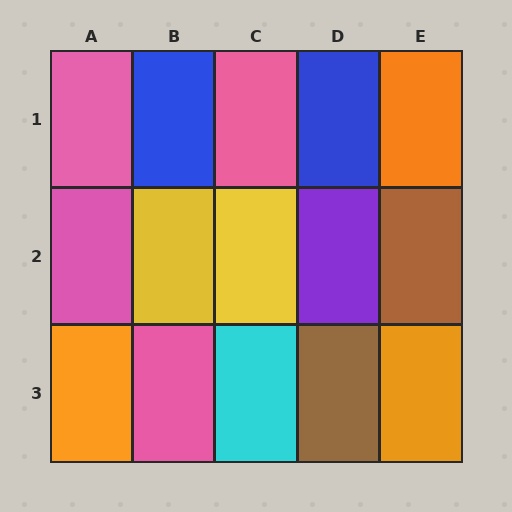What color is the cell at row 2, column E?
Brown.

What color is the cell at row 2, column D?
Purple.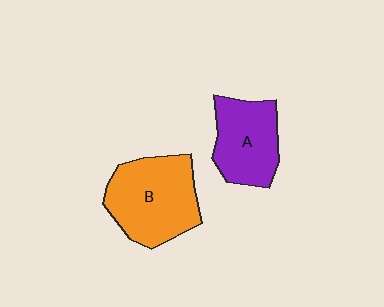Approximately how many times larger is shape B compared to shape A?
Approximately 1.3 times.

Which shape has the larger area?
Shape B (orange).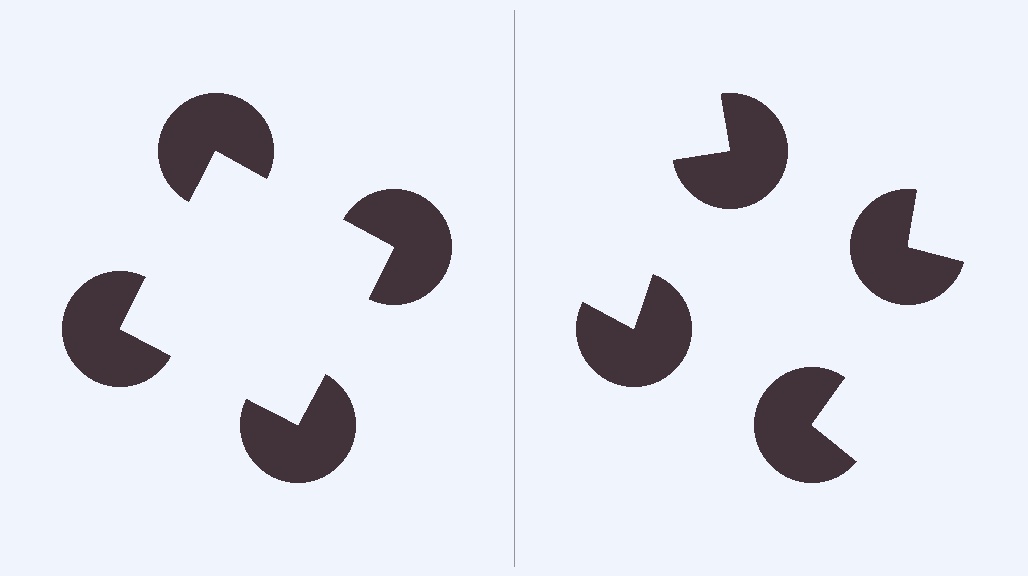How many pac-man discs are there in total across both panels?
8 — 4 on each side.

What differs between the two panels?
The pac-man discs are positioned identically on both sides; only the wedge orientations differ. On the left they align to a square; on the right they are misaligned.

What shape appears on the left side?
An illusory square.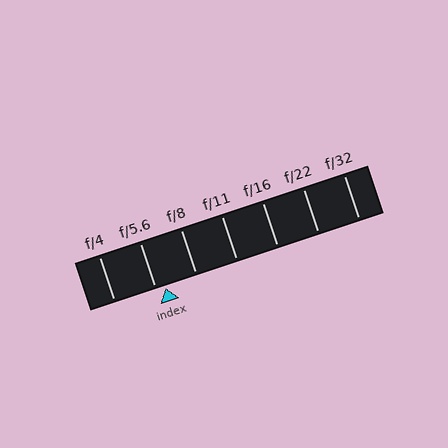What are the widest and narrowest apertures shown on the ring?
The widest aperture shown is f/4 and the narrowest is f/32.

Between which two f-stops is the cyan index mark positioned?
The index mark is between f/5.6 and f/8.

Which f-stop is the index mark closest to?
The index mark is closest to f/5.6.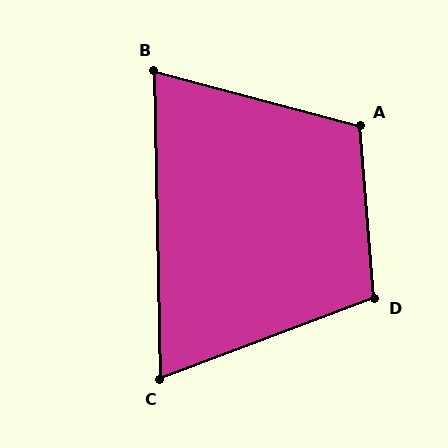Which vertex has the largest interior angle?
A, at approximately 110 degrees.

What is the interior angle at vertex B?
Approximately 74 degrees (acute).